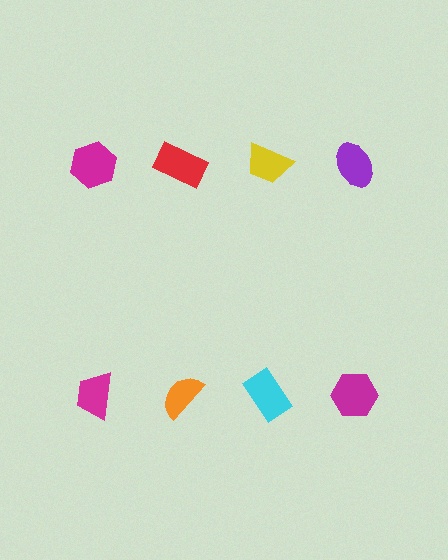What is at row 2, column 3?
A cyan rectangle.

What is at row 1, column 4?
A purple ellipse.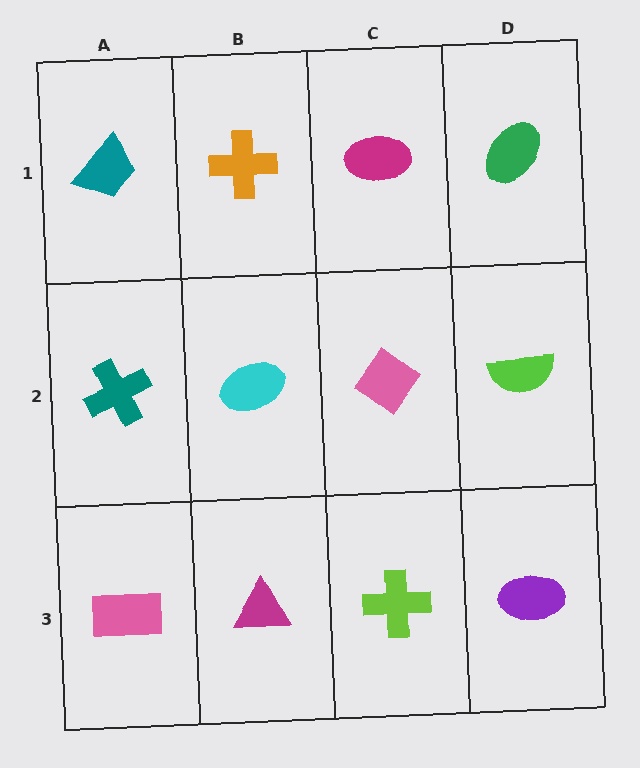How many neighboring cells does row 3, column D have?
2.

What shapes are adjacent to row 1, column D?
A lime semicircle (row 2, column D), a magenta ellipse (row 1, column C).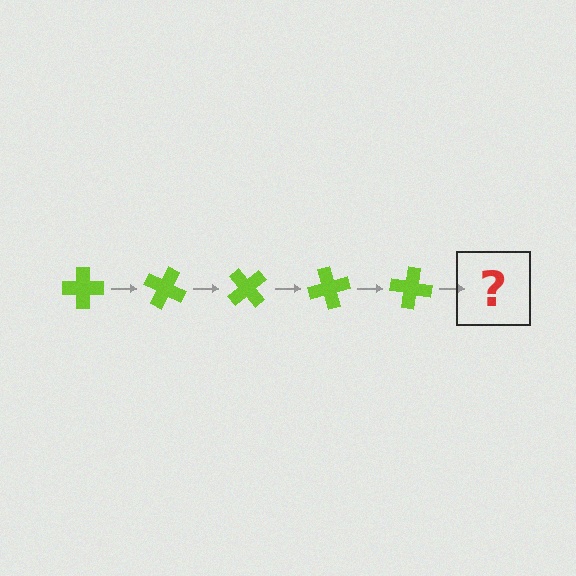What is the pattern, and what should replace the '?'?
The pattern is that the cross rotates 25 degrees each step. The '?' should be a lime cross rotated 125 degrees.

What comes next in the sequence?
The next element should be a lime cross rotated 125 degrees.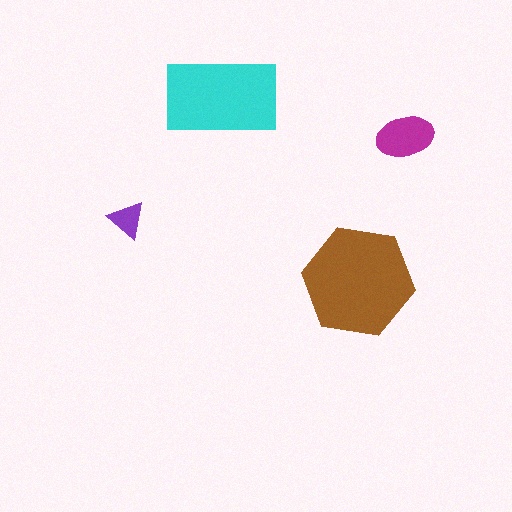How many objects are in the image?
There are 4 objects in the image.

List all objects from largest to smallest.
The brown hexagon, the cyan rectangle, the magenta ellipse, the purple triangle.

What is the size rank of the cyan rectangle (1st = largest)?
2nd.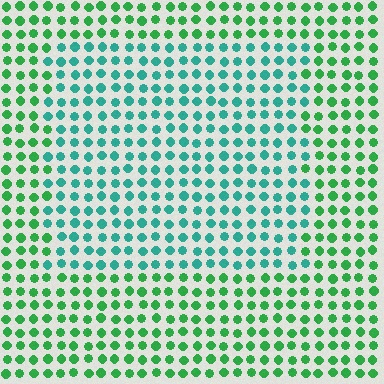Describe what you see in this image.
The image is filled with small green elements in a uniform arrangement. A rectangle-shaped region is visible where the elements are tinted to a slightly different hue, forming a subtle color boundary.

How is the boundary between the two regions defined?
The boundary is defined purely by a slight shift in hue (about 38 degrees). Spacing, size, and orientation are identical on both sides.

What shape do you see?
I see a rectangle.